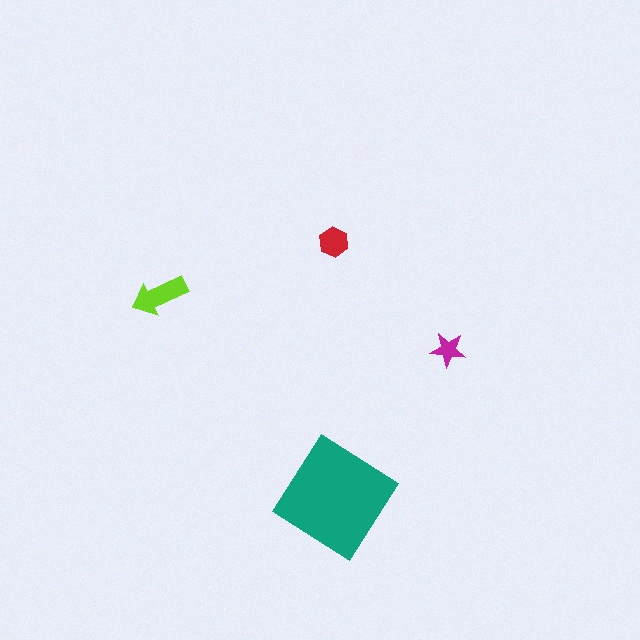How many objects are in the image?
There are 4 objects in the image.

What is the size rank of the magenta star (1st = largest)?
4th.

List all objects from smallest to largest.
The magenta star, the red hexagon, the lime arrow, the teal diamond.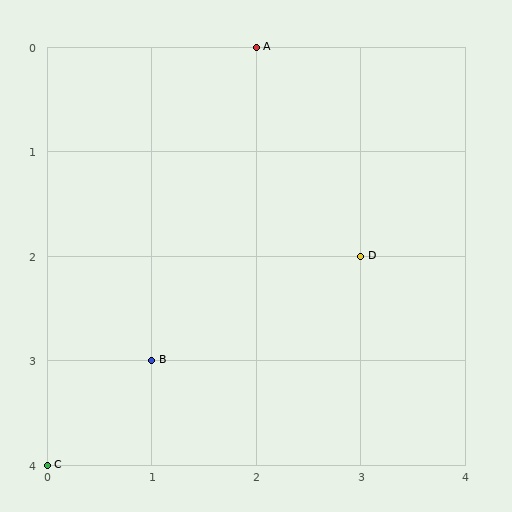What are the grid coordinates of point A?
Point A is at grid coordinates (2, 0).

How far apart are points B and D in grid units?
Points B and D are 2 columns and 1 row apart (about 2.2 grid units diagonally).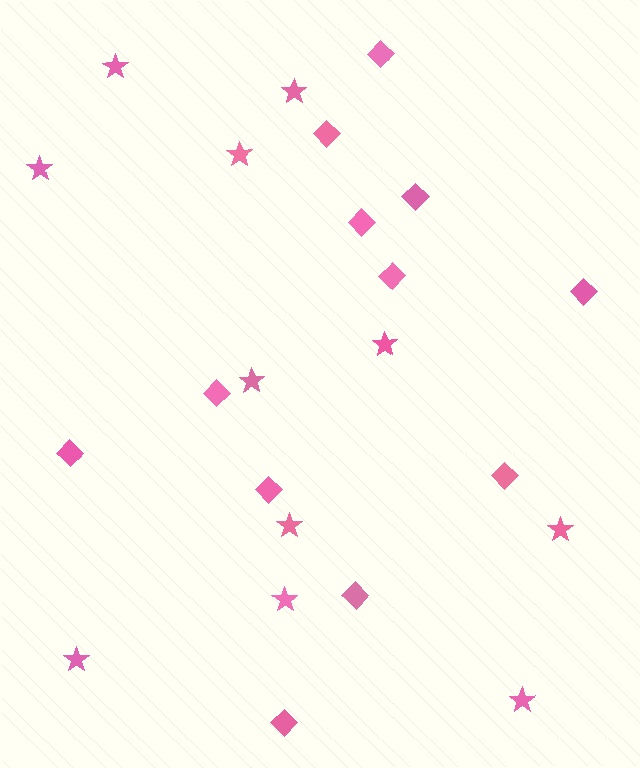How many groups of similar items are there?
There are 2 groups: one group of stars (11) and one group of diamonds (12).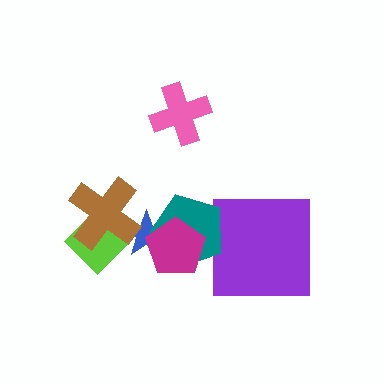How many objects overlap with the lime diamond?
2 objects overlap with the lime diamond.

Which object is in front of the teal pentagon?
The magenta pentagon is in front of the teal pentagon.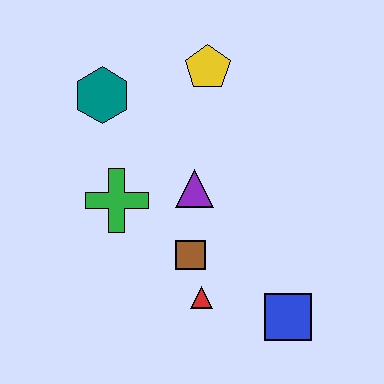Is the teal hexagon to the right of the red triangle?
No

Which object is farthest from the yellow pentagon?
The blue square is farthest from the yellow pentagon.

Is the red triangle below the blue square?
No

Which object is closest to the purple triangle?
The brown square is closest to the purple triangle.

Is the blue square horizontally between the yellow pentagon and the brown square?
No